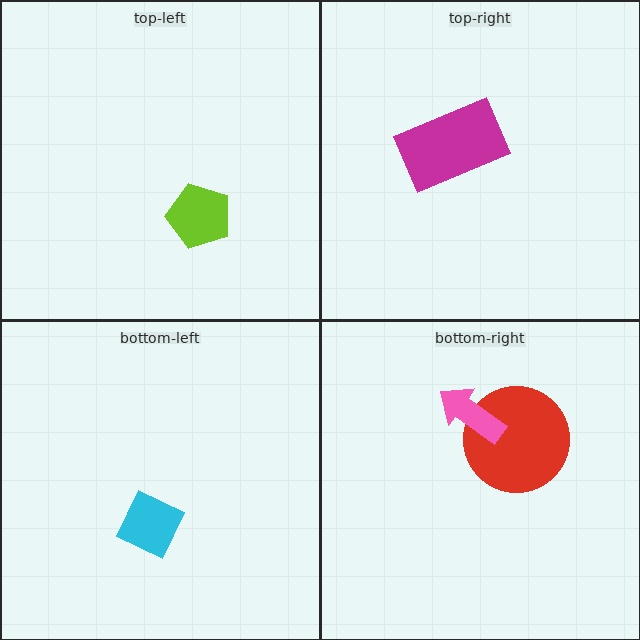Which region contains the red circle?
The bottom-right region.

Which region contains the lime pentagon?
The top-left region.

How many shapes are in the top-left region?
1.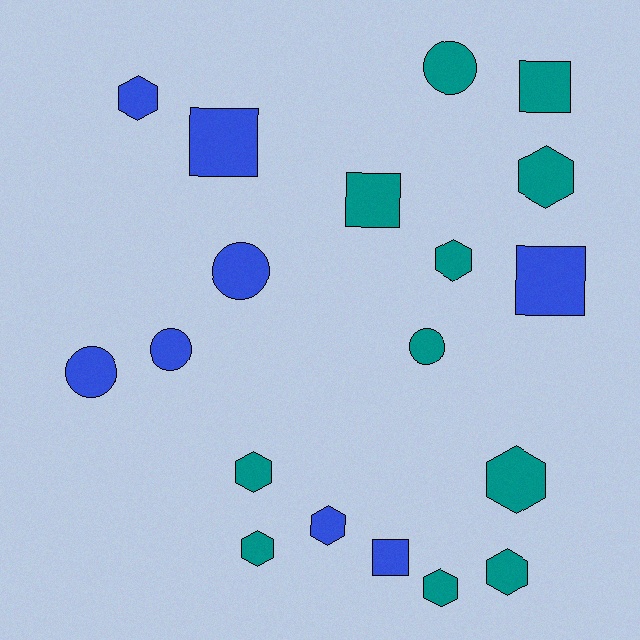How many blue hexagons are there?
There are 2 blue hexagons.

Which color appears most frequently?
Teal, with 11 objects.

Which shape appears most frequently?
Hexagon, with 9 objects.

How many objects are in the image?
There are 19 objects.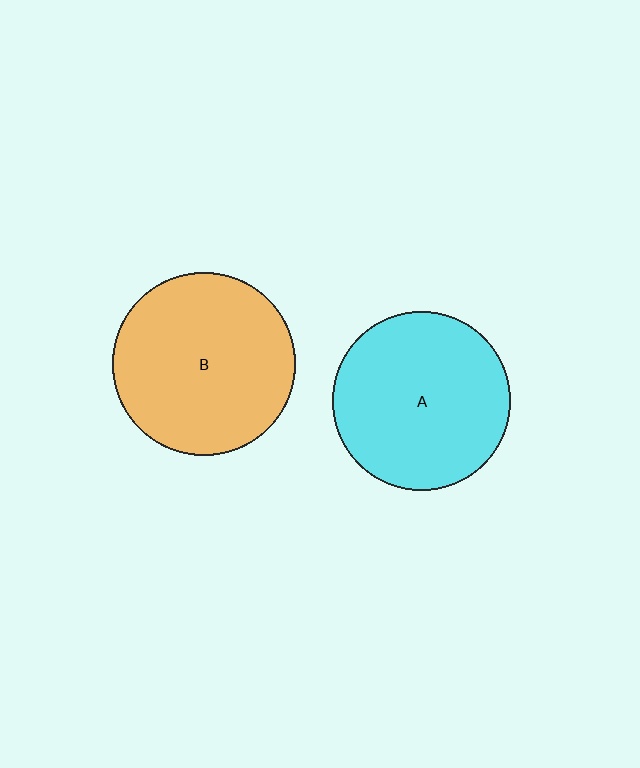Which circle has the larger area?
Circle B (orange).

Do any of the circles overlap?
No, none of the circles overlap.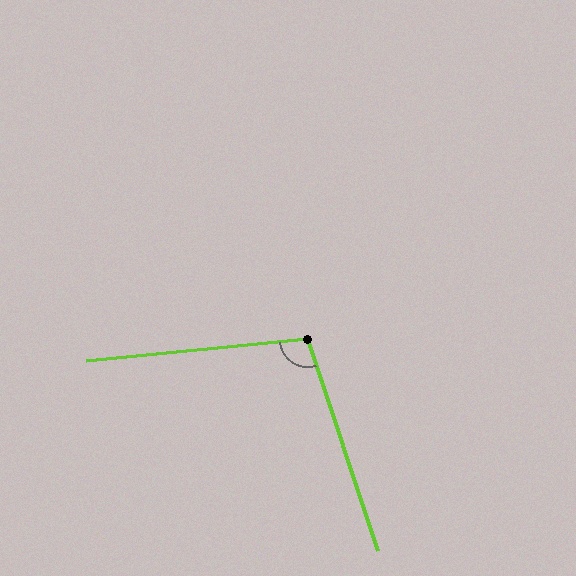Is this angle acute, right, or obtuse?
It is obtuse.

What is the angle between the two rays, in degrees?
Approximately 103 degrees.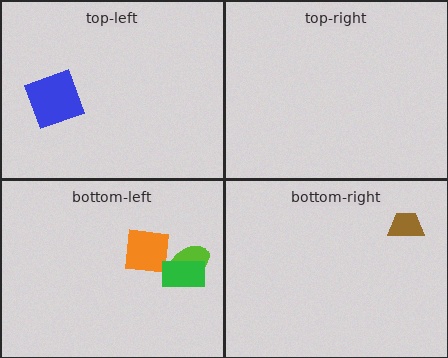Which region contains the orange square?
The bottom-left region.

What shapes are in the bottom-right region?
The brown trapezoid.